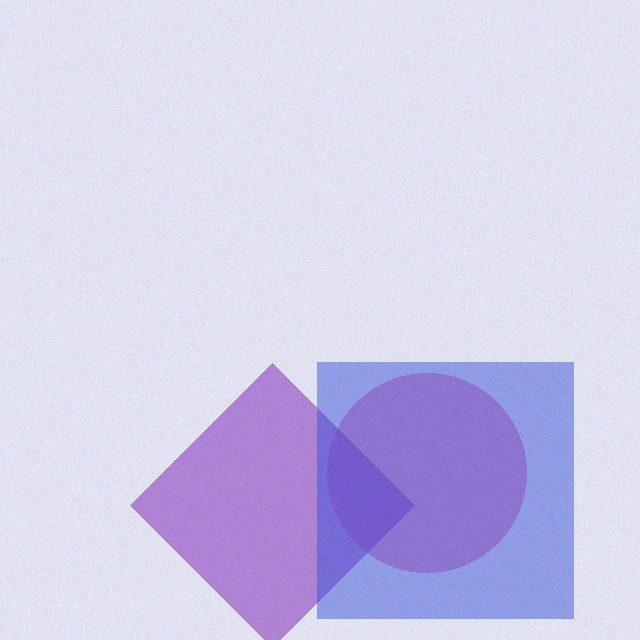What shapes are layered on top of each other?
The layered shapes are: a magenta circle, a purple diamond, a blue square.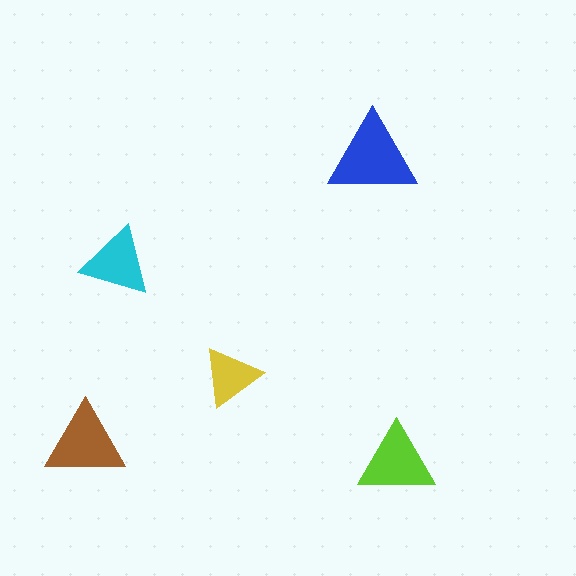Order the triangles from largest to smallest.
the blue one, the brown one, the lime one, the cyan one, the yellow one.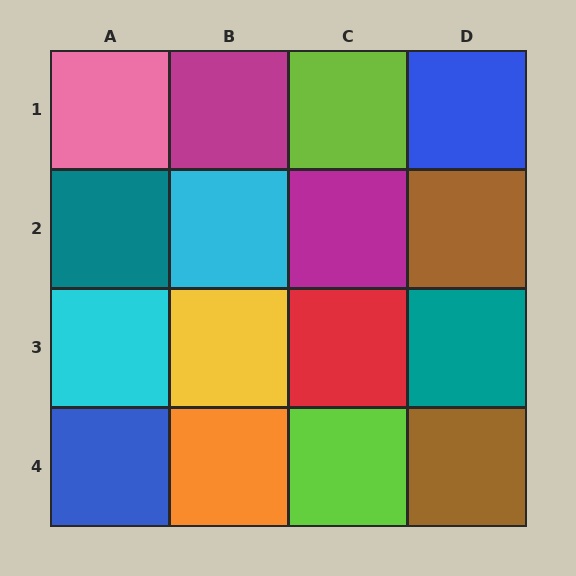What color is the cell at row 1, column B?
Magenta.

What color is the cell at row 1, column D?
Blue.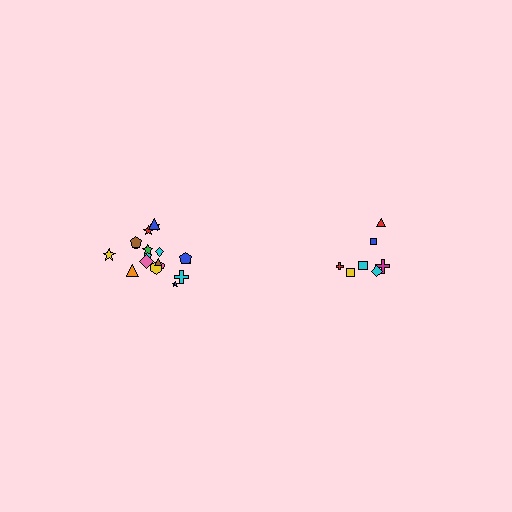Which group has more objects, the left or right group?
The left group.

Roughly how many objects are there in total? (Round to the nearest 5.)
Roughly 25 objects in total.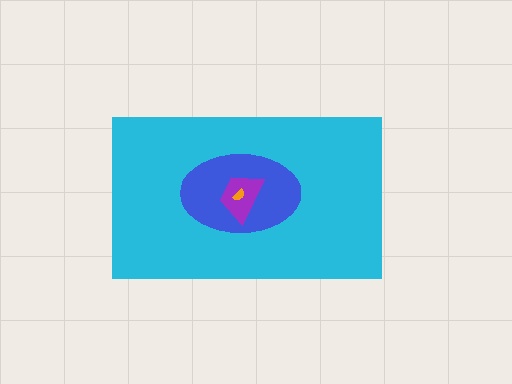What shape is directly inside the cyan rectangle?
The blue ellipse.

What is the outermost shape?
The cyan rectangle.